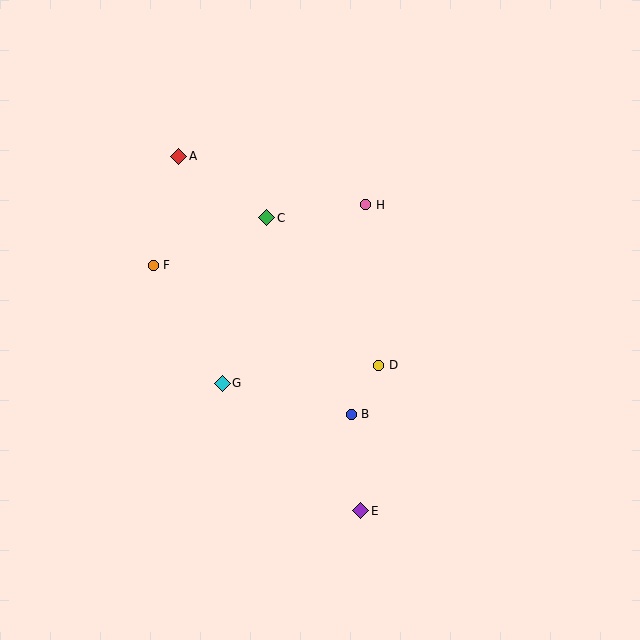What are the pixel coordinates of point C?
Point C is at (267, 218).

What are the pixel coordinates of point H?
Point H is at (366, 205).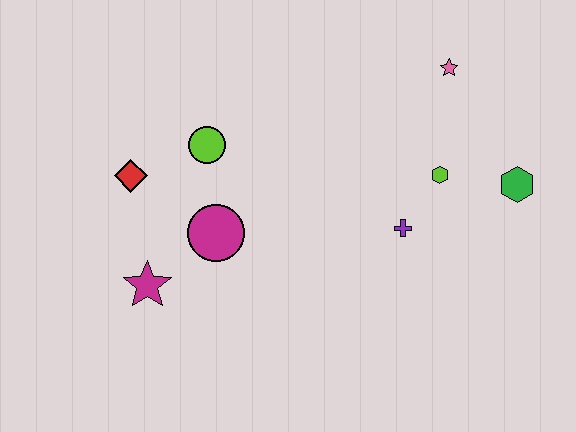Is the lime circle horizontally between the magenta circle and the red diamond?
Yes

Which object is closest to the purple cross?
The lime hexagon is closest to the purple cross.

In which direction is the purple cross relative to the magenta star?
The purple cross is to the right of the magenta star.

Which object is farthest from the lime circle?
The green hexagon is farthest from the lime circle.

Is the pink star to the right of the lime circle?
Yes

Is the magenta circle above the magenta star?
Yes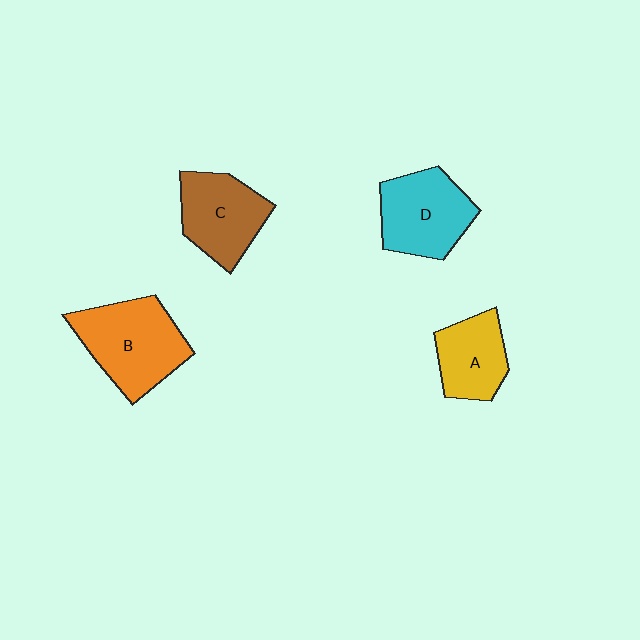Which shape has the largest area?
Shape B (orange).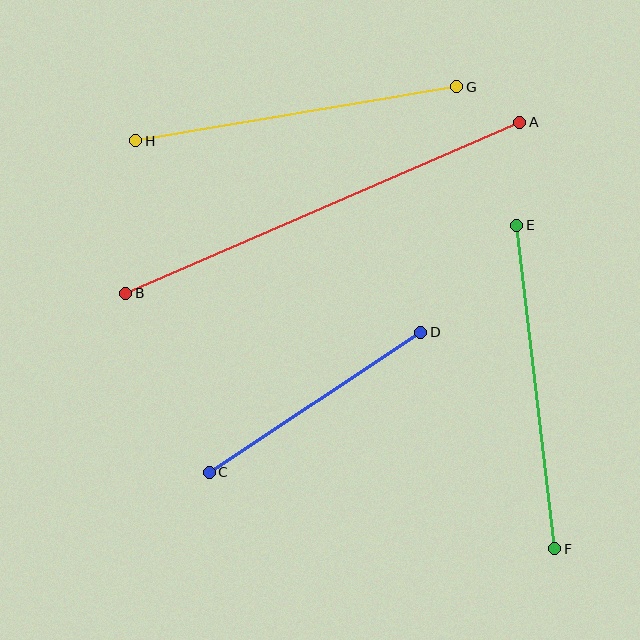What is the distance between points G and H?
The distance is approximately 325 pixels.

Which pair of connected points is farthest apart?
Points A and B are farthest apart.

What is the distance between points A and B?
The distance is approximately 430 pixels.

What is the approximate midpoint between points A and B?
The midpoint is at approximately (323, 208) pixels.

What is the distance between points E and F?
The distance is approximately 326 pixels.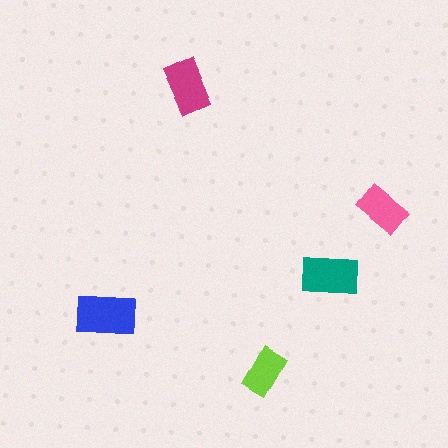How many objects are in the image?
There are 5 objects in the image.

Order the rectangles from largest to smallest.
the blue one, the teal one, the magenta one, the pink one, the lime one.